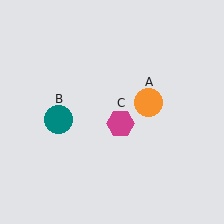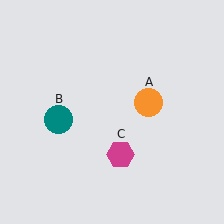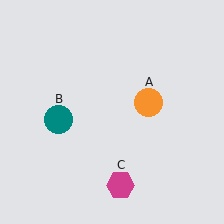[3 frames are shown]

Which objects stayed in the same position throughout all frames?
Orange circle (object A) and teal circle (object B) remained stationary.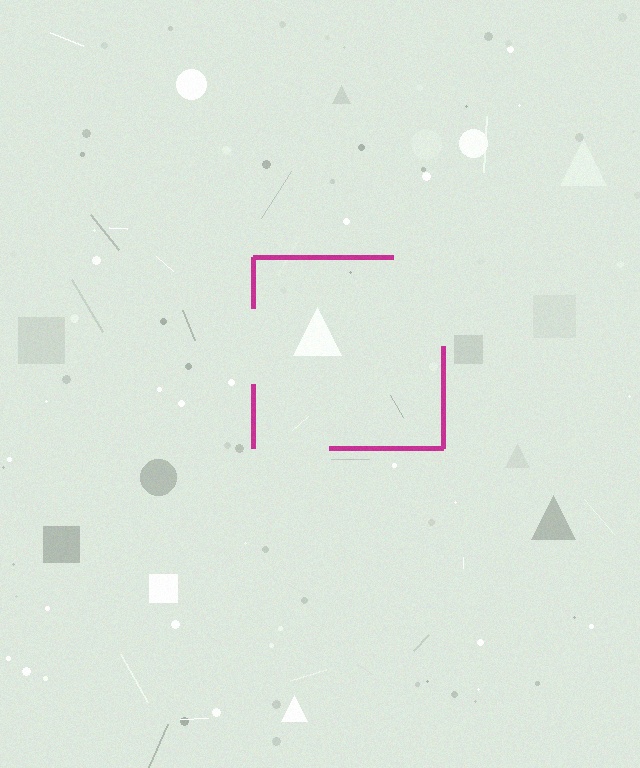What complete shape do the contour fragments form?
The contour fragments form a square.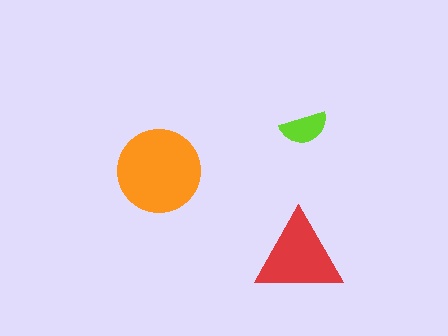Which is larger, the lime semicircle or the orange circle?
The orange circle.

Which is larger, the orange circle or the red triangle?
The orange circle.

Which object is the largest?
The orange circle.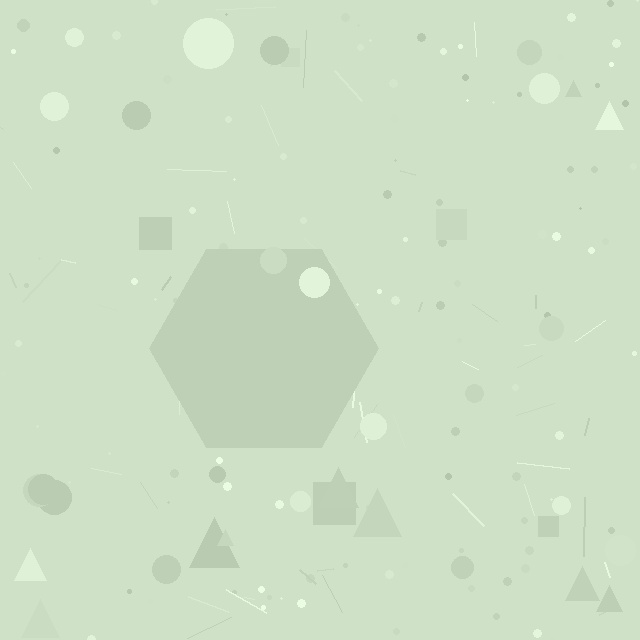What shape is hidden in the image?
A hexagon is hidden in the image.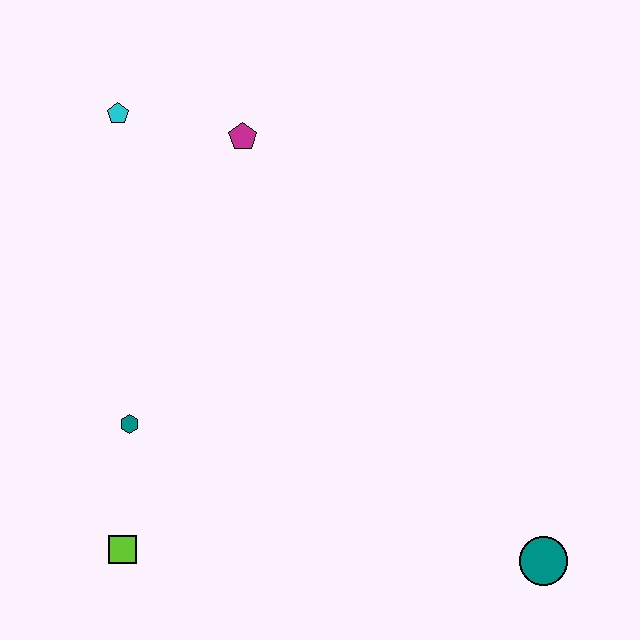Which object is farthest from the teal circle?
The cyan pentagon is farthest from the teal circle.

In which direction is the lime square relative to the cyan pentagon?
The lime square is below the cyan pentagon.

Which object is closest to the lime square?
The teal hexagon is closest to the lime square.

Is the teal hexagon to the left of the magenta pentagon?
Yes